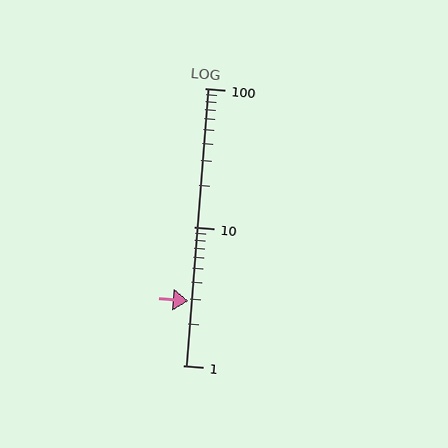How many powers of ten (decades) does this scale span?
The scale spans 2 decades, from 1 to 100.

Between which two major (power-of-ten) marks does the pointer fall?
The pointer is between 1 and 10.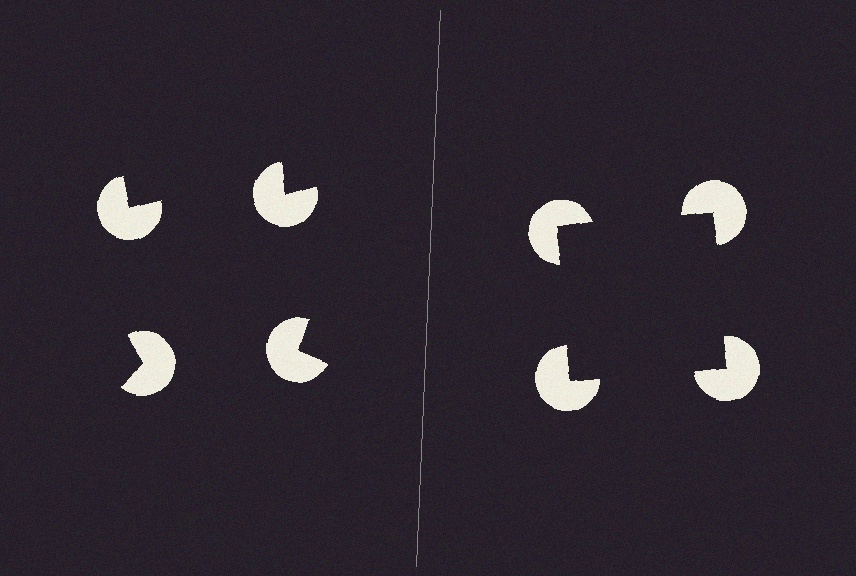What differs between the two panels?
The pac-man discs are positioned identically on both sides; only the wedge orientations differ. On the right they align to a square; on the left they are misaligned.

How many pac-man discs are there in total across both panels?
8 — 4 on each side.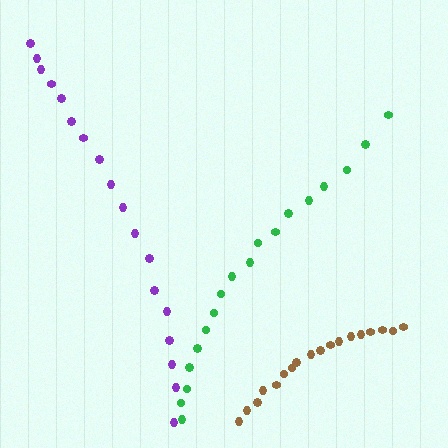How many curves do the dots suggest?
There are 3 distinct paths.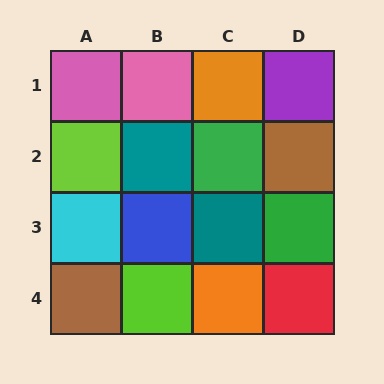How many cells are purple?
1 cell is purple.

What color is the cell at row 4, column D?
Red.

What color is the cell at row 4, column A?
Brown.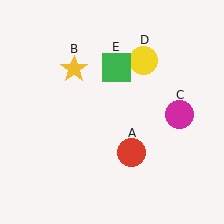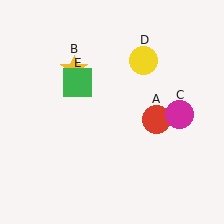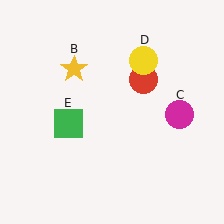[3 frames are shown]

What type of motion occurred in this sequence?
The red circle (object A), green square (object E) rotated counterclockwise around the center of the scene.